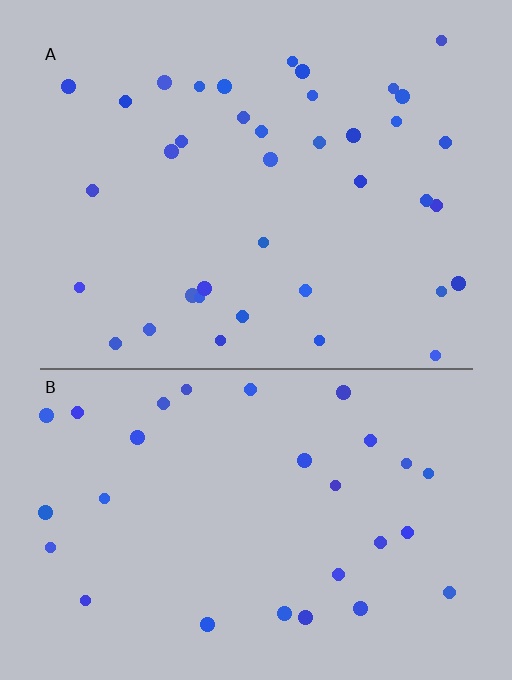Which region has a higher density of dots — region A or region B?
A (the top).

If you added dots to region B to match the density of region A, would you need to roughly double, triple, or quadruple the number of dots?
Approximately double.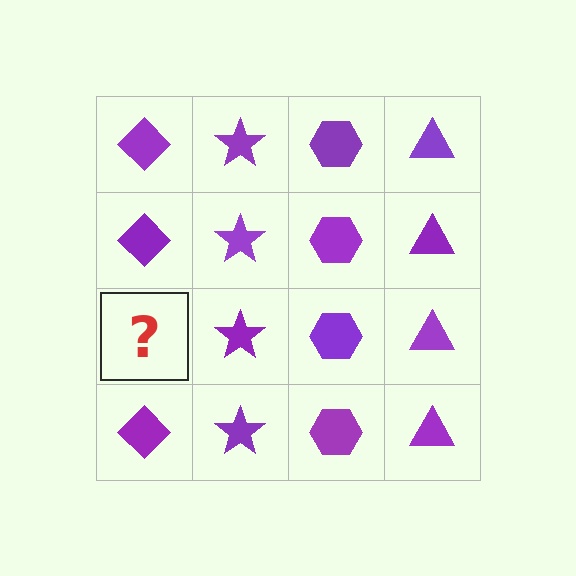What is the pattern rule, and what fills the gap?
The rule is that each column has a consistent shape. The gap should be filled with a purple diamond.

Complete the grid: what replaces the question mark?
The question mark should be replaced with a purple diamond.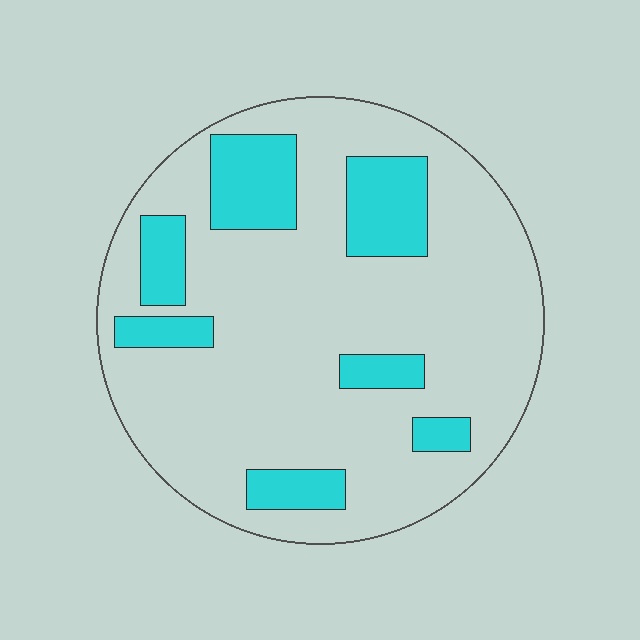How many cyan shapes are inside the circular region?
7.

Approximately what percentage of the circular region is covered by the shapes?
Approximately 20%.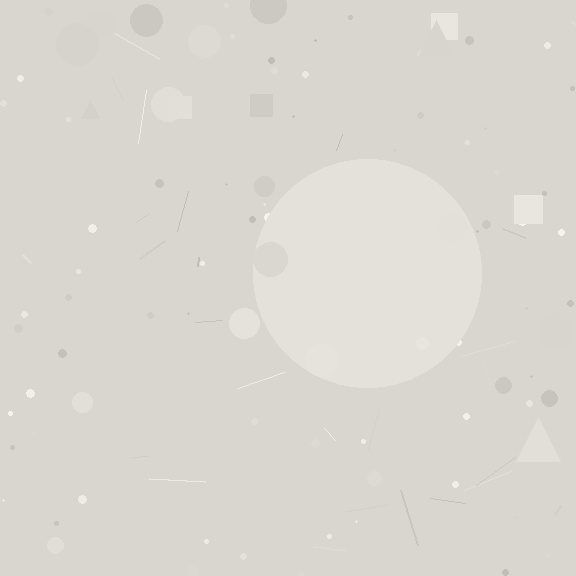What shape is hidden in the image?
A circle is hidden in the image.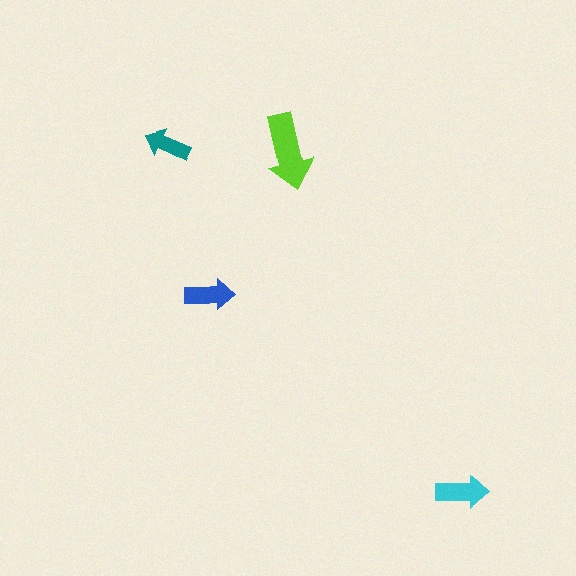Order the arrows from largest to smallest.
the lime one, the cyan one, the blue one, the teal one.